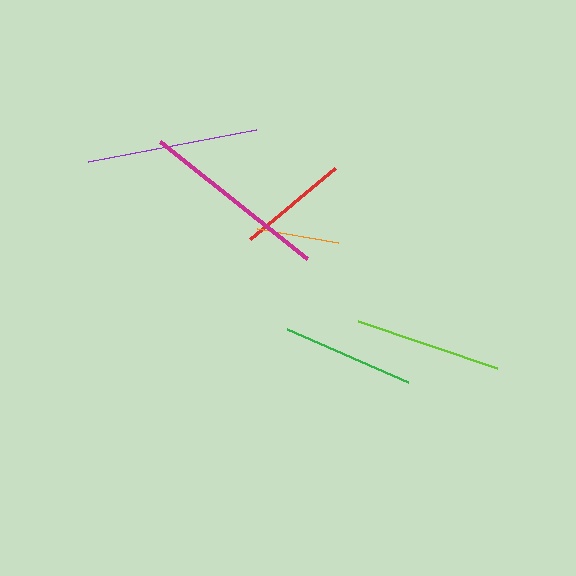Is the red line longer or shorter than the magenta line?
The magenta line is longer than the red line.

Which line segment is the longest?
The magenta line is the longest at approximately 188 pixels.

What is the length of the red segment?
The red segment is approximately 111 pixels long.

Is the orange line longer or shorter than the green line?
The green line is longer than the orange line.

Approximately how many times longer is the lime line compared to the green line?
The lime line is approximately 1.1 times the length of the green line.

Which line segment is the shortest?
The orange line is the shortest at approximately 82 pixels.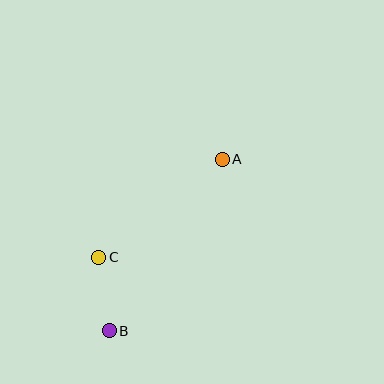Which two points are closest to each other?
Points B and C are closest to each other.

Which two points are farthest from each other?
Points A and B are farthest from each other.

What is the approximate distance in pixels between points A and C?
The distance between A and C is approximately 158 pixels.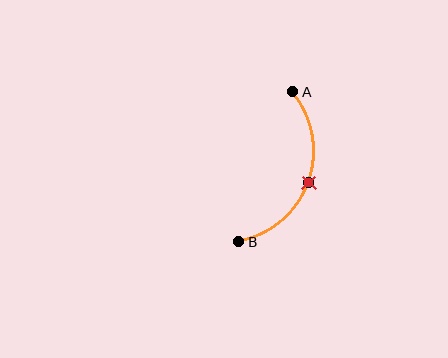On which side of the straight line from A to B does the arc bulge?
The arc bulges to the right of the straight line connecting A and B.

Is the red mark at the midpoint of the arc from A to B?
Yes. The red mark lies on the arc at equal arc-length from both A and B — it is the arc midpoint.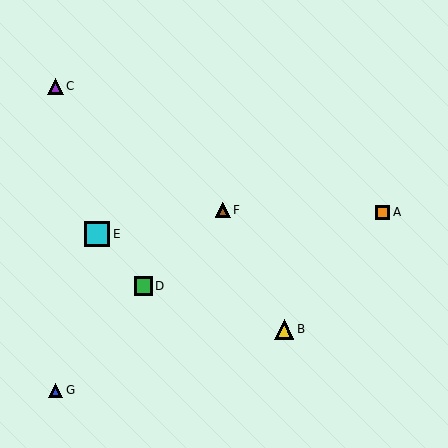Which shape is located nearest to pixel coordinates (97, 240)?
The cyan square (labeled E) at (97, 234) is nearest to that location.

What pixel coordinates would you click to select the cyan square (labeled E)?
Click at (97, 234) to select the cyan square E.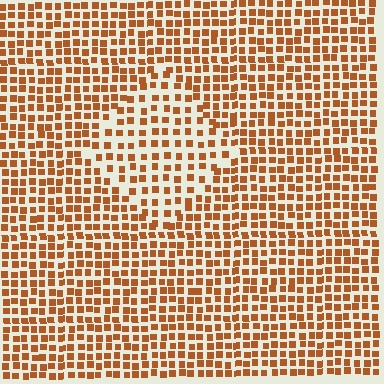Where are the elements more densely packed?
The elements are more densely packed outside the diamond boundary.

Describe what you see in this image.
The image contains small brown elements arranged at two different densities. A diamond-shaped region is visible where the elements are less densely packed than the surrounding area.